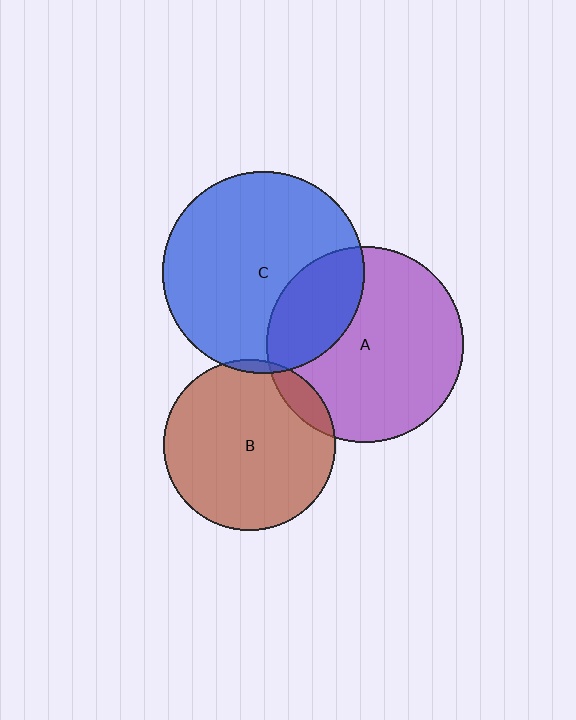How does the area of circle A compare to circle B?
Approximately 1.3 times.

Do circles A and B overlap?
Yes.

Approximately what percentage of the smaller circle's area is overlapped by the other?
Approximately 10%.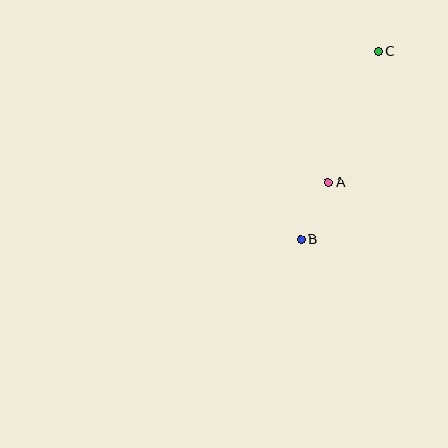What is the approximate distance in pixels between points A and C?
The distance between A and C is approximately 140 pixels.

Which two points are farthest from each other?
Points B and C are farthest from each other.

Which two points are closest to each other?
Points A and B are closest to each other.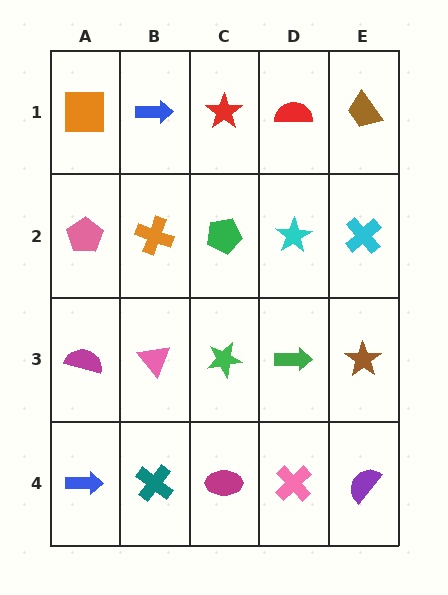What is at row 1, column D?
A red semicircle.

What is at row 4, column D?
A pink cross.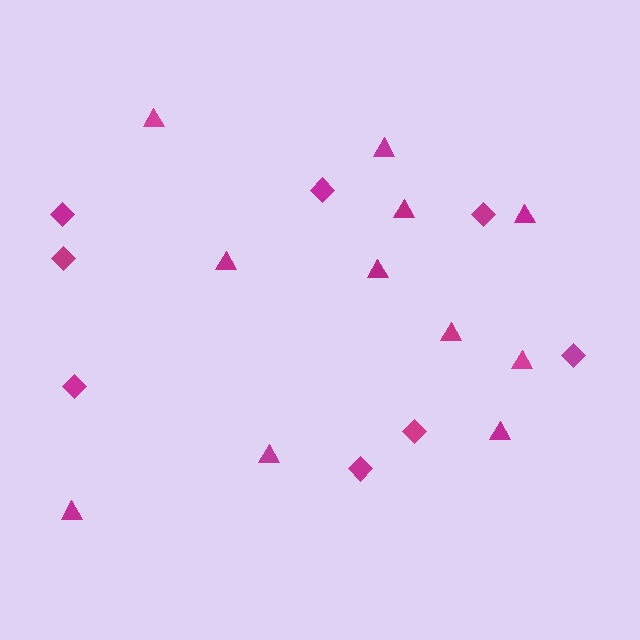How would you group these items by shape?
There are 2 groups: one group of diamonds (8) and one group of triangles (11).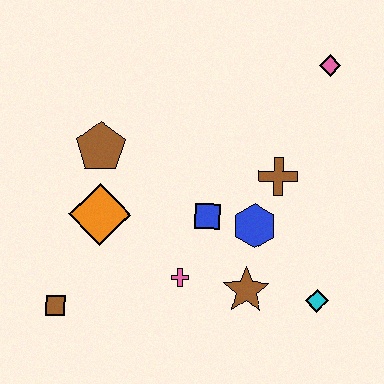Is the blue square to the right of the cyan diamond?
No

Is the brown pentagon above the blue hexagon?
Yes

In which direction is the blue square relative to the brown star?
The blue square is above the brown star.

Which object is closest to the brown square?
The orange diamond is closest to the brown square.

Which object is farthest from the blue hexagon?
The brown square is farthest from the blue hexagon.